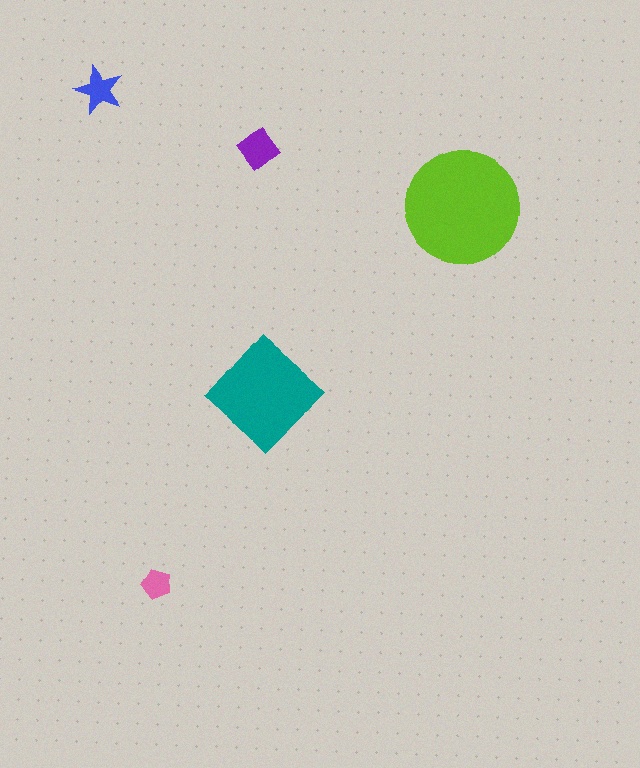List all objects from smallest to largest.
The pink pentagon, the blue star, the purple diamond, the teal diamond, the lime circle.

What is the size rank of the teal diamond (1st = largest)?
2nd.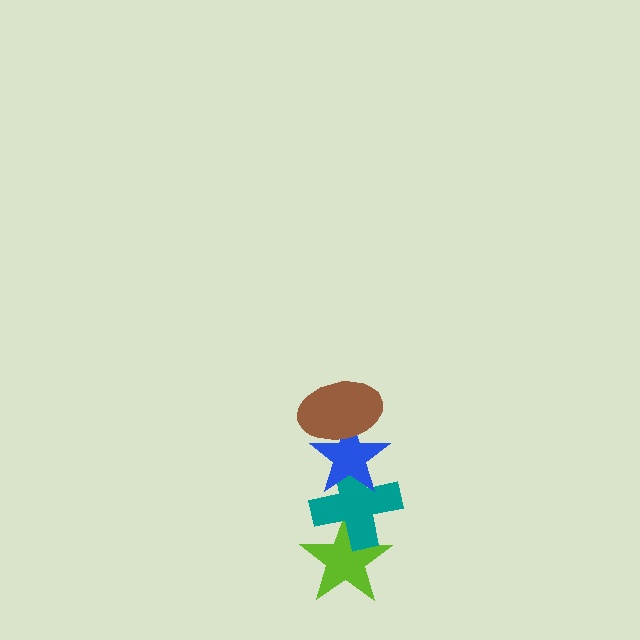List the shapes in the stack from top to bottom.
From top to bottom: the brown ellipse, the blue star, the teal cross, the lime star.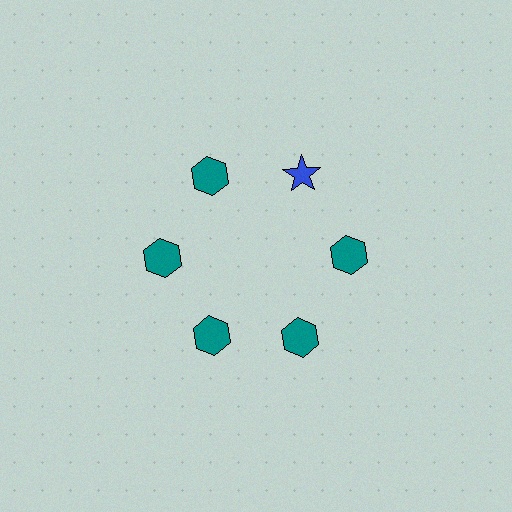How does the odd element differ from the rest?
It differs in both color (blue instead of teal) and shape (star instead of hexagon).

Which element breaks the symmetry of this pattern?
The blue star at roughly the 1 o'clock position breaks the symmetry. All other shapes are teal hexagons.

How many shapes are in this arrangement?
There are 6 shapes arranged in a ring pattern.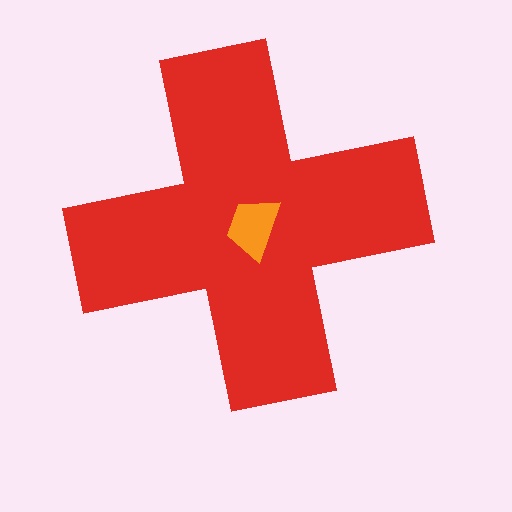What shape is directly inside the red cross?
The orange trapezoid.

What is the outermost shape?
The red cross.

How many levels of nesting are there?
2.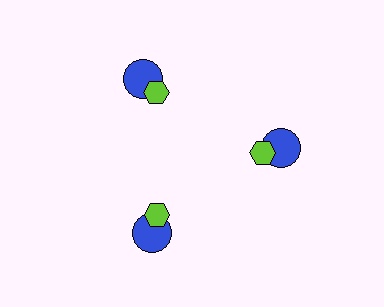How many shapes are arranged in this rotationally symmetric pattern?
There are 6 shapes, arranged in 3 groups of 2.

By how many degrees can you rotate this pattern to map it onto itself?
The pattern maps onto itself every 120 degrees of rotation.